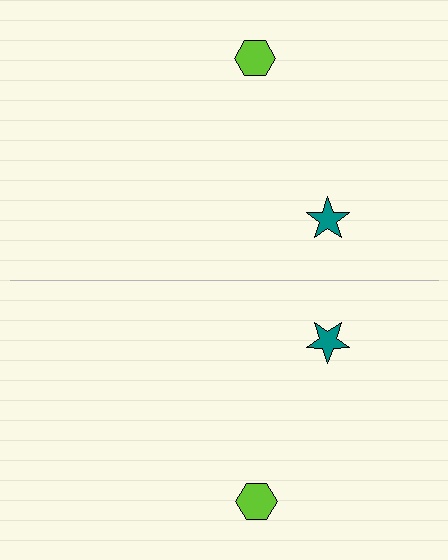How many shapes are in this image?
There are 4 shapes in this image.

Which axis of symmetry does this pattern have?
The pattern has a horizontal axis of symmetry running through the center of the image.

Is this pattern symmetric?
Yes, this pattern has bilateral (reflection) symmetry.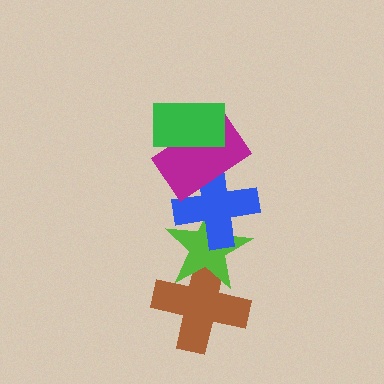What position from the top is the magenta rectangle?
The magenta rectangle is 2nd from the top.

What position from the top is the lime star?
The lime star is 4th from the top.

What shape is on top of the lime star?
The blue cross is on top of the lime star.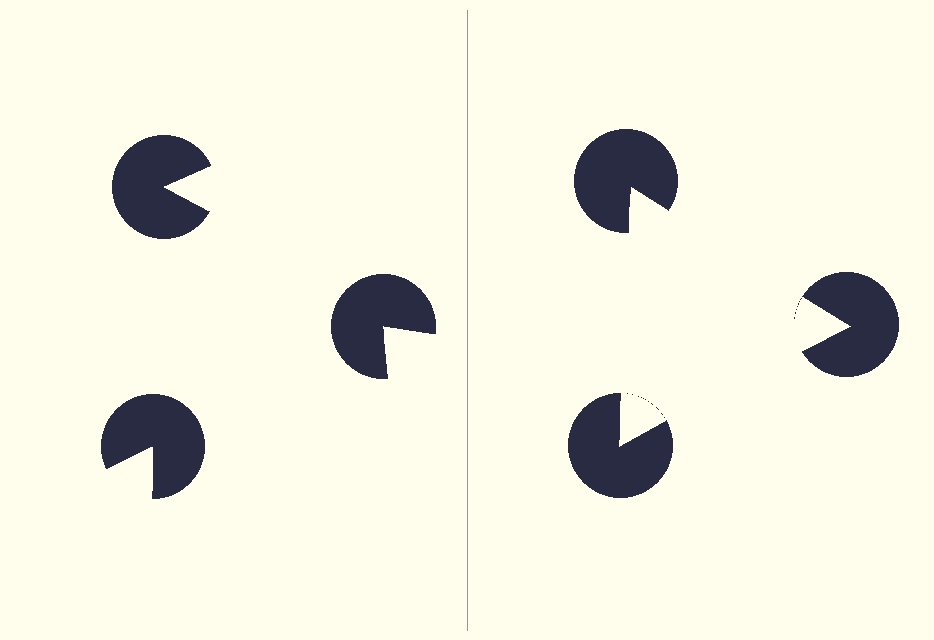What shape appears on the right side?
An illusory triangle.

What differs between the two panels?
The pac-man discs are positioned identically on both sides; only the wedge orientations differ. On the right they align to a triangle; on the left they are misaligned.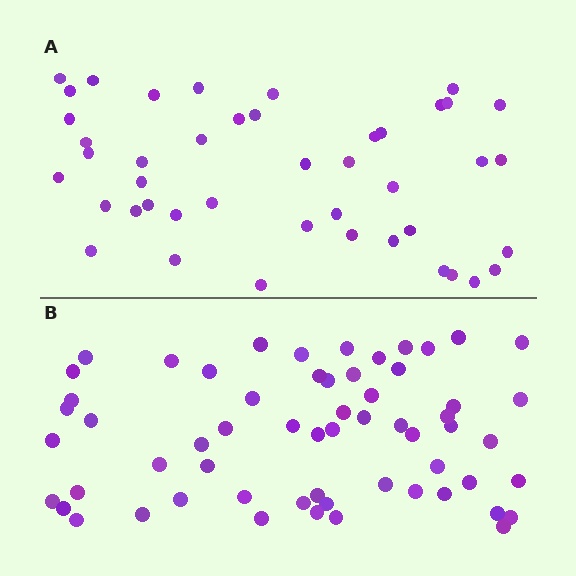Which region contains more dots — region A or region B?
Region B (the bottom region) has more dots.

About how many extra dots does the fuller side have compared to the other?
Region B has approximately 15 more dots than region A.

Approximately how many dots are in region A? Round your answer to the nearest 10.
About 40 dots. (The exact count is 44, which rounds to 40.)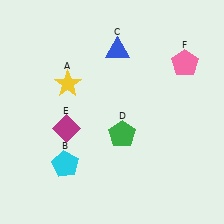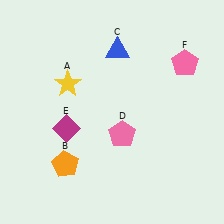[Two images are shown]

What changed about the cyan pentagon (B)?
In Image 1, B is cyan. In Image 2, it changed to orange.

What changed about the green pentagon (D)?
In Image 1, D is green. In Image 2, it changed to pink.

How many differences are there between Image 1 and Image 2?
There are 2 differences between the two images.